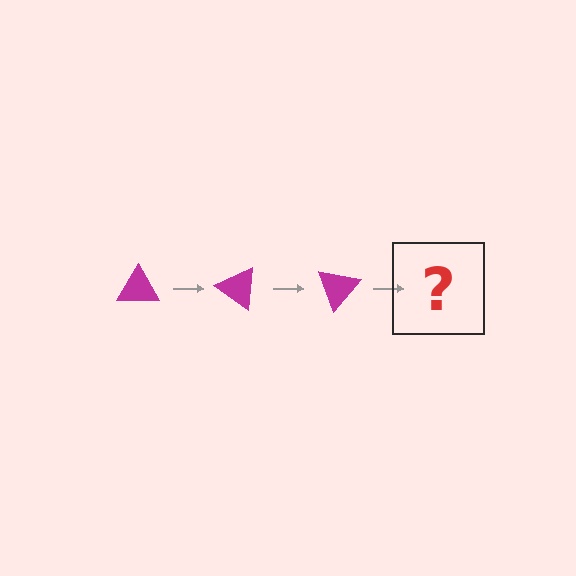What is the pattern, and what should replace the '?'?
The pattern is that the triangle rotates 35 degrees each step. The '?' should be a magenta triangle rotated 105 degrees.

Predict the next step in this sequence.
The next step is a magenta triangle rotated 105 degrees.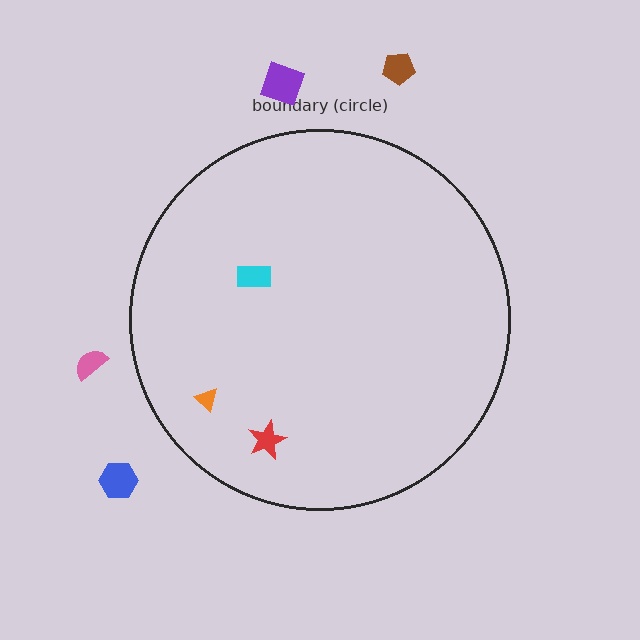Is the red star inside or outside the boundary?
Inside.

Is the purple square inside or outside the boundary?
Outside.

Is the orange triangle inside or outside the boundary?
Inside.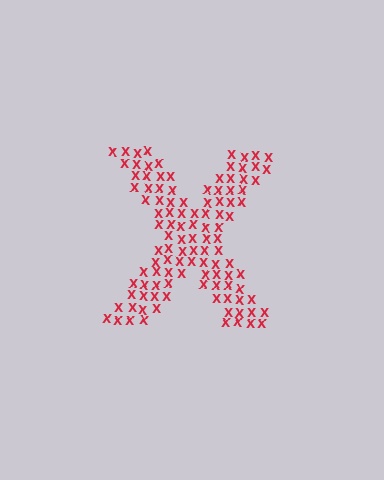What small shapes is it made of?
It is made of small letter X's.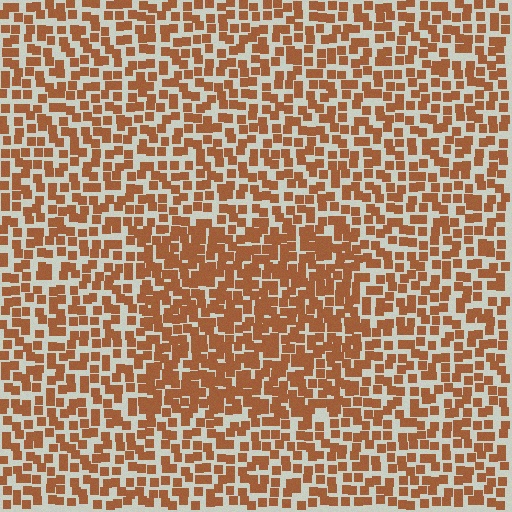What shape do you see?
I see a rectangle.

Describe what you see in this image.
The image contains small brown elements arranged at two different densities. A rectangle-shaped region is visible where the elements are more densely packed than the surrounding area.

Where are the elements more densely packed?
The elements are more densely packed inside the rectangle boundary.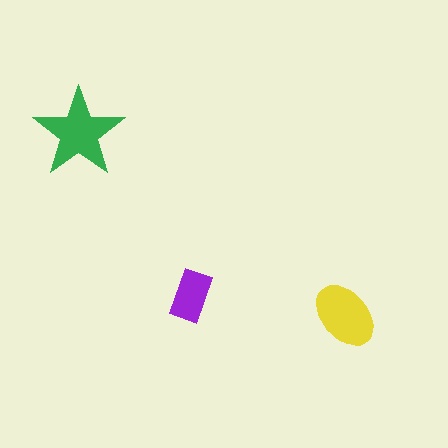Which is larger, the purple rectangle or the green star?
The green star.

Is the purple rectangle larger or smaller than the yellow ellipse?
Smaller.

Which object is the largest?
The green star.